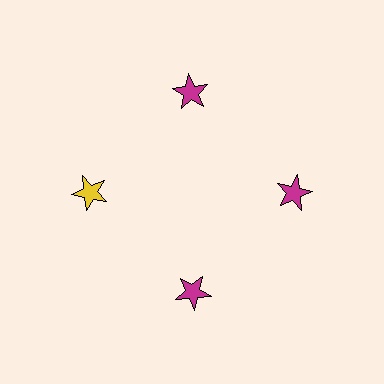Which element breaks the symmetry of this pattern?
The yellow star at roughly the 9 o'clock position breaks the symmetry. All other shapes are magenta stars.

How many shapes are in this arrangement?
There are 4 shapes arranged in a ring pattern.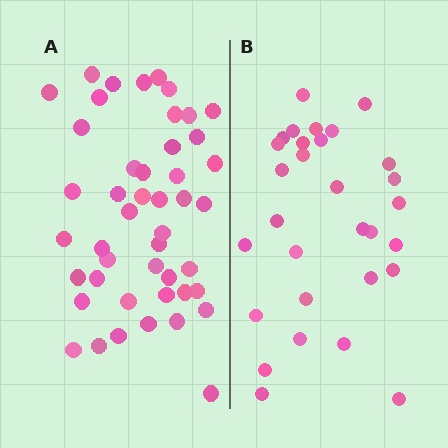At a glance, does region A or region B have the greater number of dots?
Region A (the left region) has more dots.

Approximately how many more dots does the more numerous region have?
Region A has approximately 15 more dots than region B.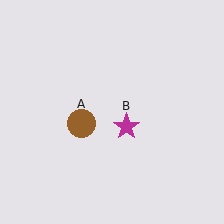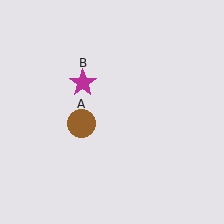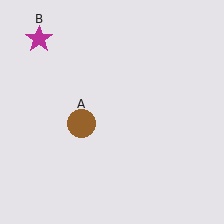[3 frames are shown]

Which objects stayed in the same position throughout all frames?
Brown circle (object A) remained stationary.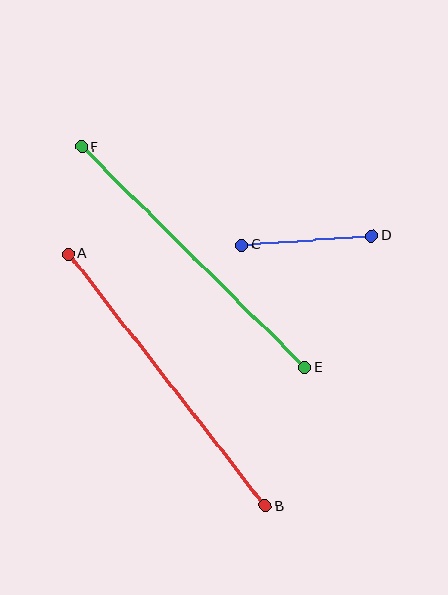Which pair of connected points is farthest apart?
Points A and B are farthest apart.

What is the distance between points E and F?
The distance is approximately 314 pixels.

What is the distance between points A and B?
The distance is approximately 320 pixels.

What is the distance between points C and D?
The distance is approximately 130 pixels.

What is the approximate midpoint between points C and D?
The midpoint is at approximately (307, 240) pixels.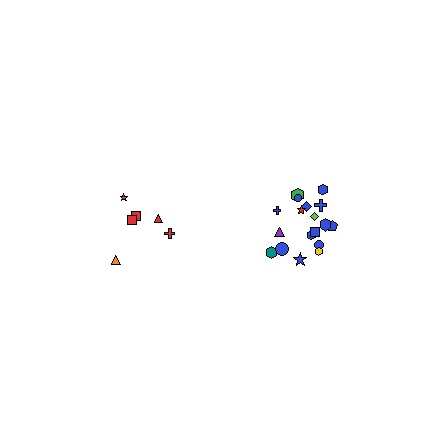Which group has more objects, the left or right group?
The right group.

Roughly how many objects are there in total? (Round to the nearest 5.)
Roughly 25 objects in total.